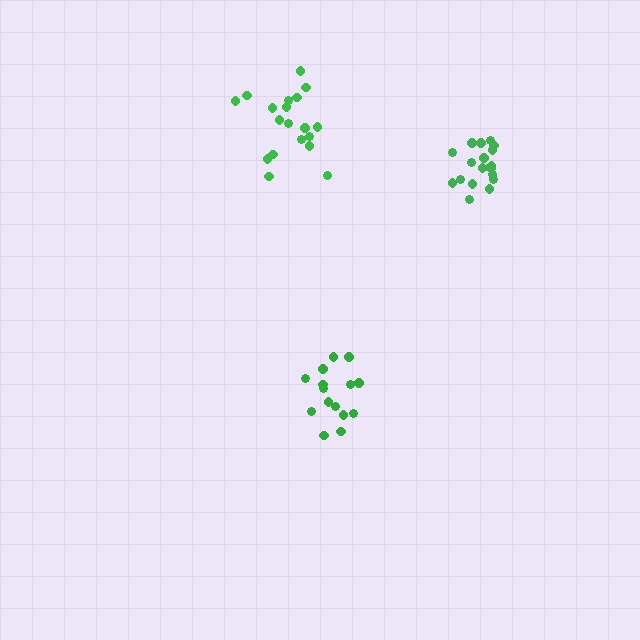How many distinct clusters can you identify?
There are 3 distinct clusters.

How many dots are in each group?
Group 1: 15 dots, Group 2: 19 dots, Group 3: 19 dots (53 total).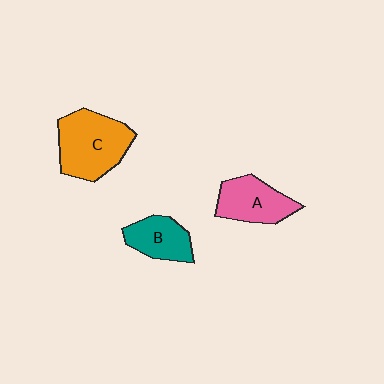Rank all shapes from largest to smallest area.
From largest to smallest: C (orange), A (pink), B (teal).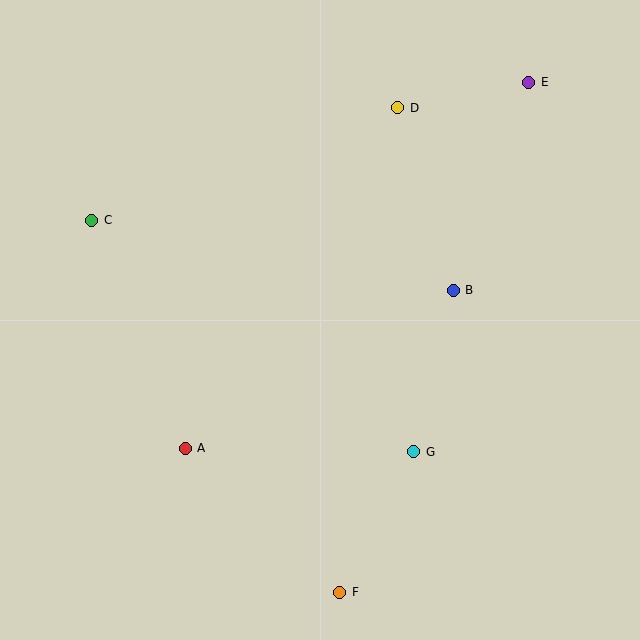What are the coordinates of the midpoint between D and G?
The midpoint between D and G is at (406, 280).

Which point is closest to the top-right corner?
Point E is closest to the top-right corner.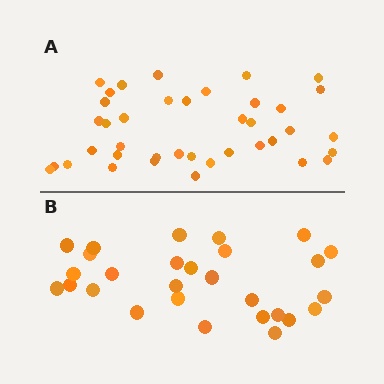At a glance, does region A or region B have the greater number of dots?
Region A (the top region) has more dots.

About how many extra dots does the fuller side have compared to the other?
Region A has roughly 12 or so more dots than region B.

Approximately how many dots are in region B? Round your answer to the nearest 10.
About 30 dots. (The exact count is 28, which rounds to 30.)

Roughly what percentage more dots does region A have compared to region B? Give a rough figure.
About 40% more.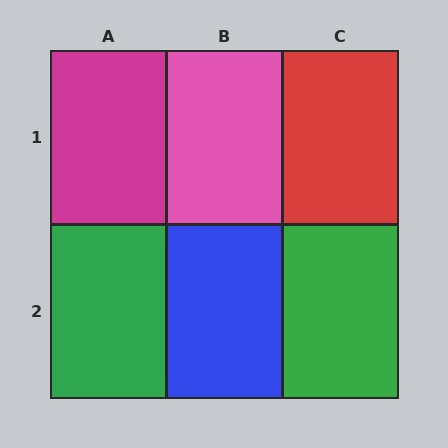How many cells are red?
1 cell is red.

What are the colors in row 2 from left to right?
Green, blue, green.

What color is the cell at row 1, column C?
Red.